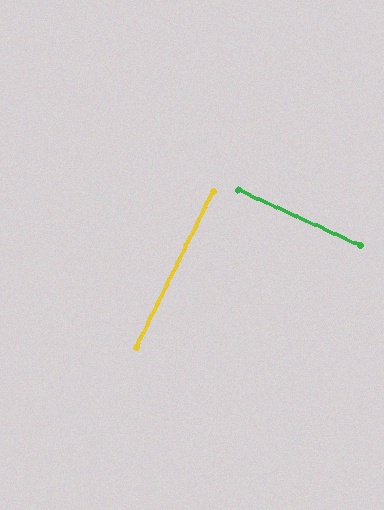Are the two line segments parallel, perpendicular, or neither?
Perpendicular — they meet at approximately 89°.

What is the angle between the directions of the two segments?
Approximately 89 degrees.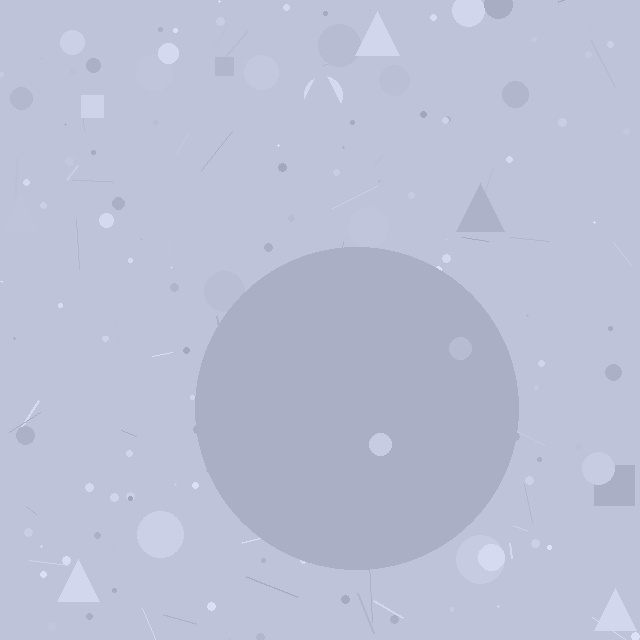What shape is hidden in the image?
A circle is hidden in the image.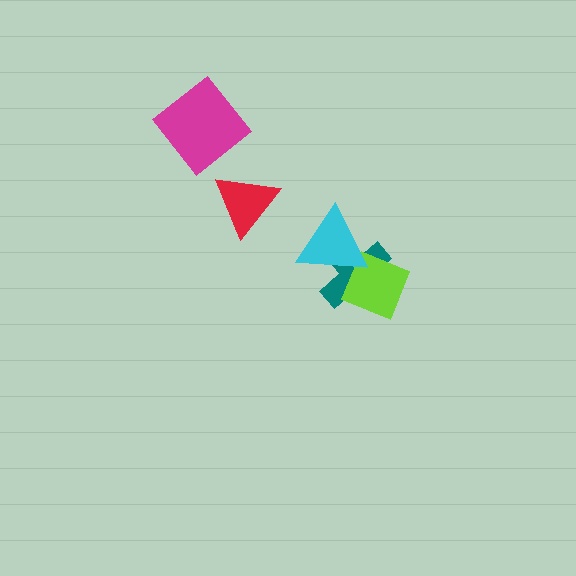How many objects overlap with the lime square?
2 objects overlap with the lime square.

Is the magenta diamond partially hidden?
No, no other shape covers it.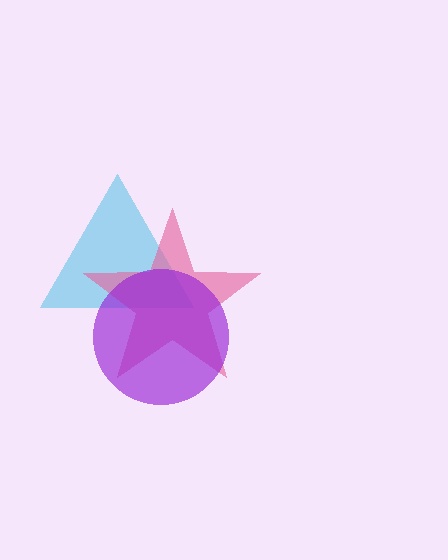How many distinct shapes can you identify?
There are 3 distinct shapes: a cyan triangle, a pink star, a purple circle.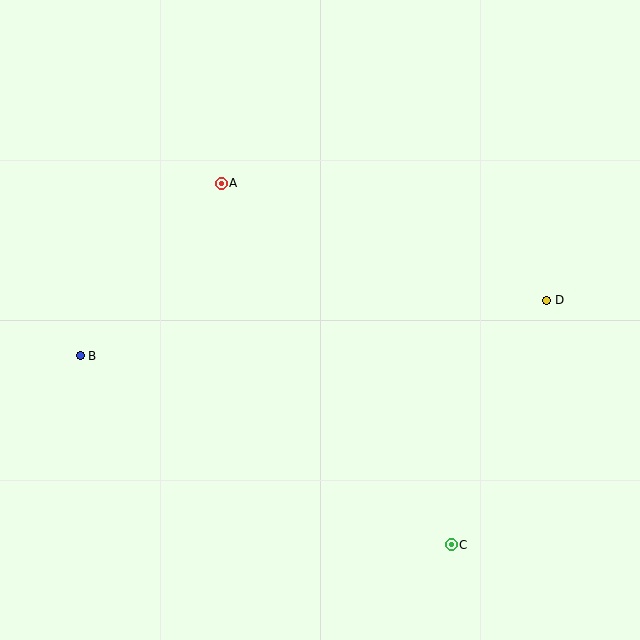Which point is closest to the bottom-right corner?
Point C is closest to the bottom-right corner.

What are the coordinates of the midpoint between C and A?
The midpoint between C and A is at (336, 364).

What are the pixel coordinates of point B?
Point B is at (80, 356).